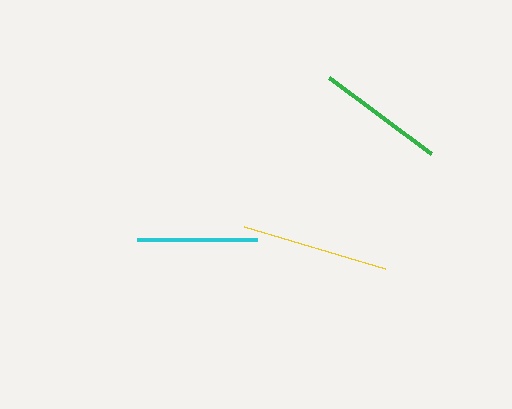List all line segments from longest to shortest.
From longest to shortest: yellow, green, cyan.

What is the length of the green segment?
The green segment is approximately 127 pixels long.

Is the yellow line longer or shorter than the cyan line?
The yellow line is longer than the cyan line.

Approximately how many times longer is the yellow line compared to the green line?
The yellow line is approximately 1.2 times the length of the green line.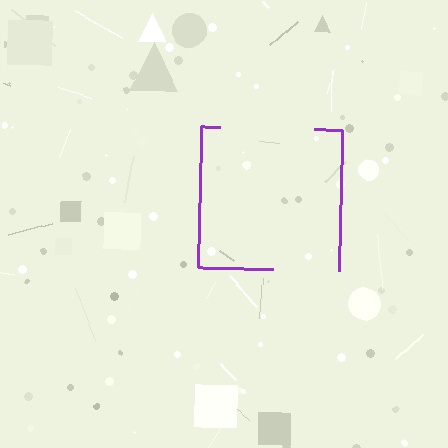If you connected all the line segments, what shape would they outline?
They would outline a square.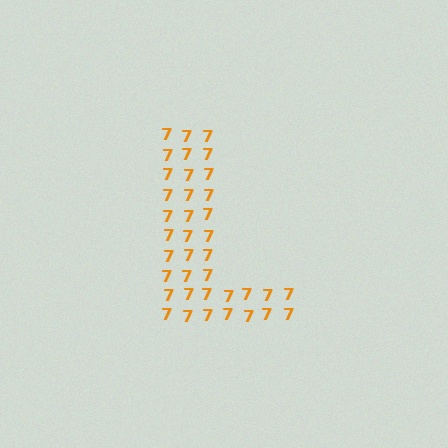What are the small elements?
The small elements are digit 7's.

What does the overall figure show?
The overall figure shows the letter L.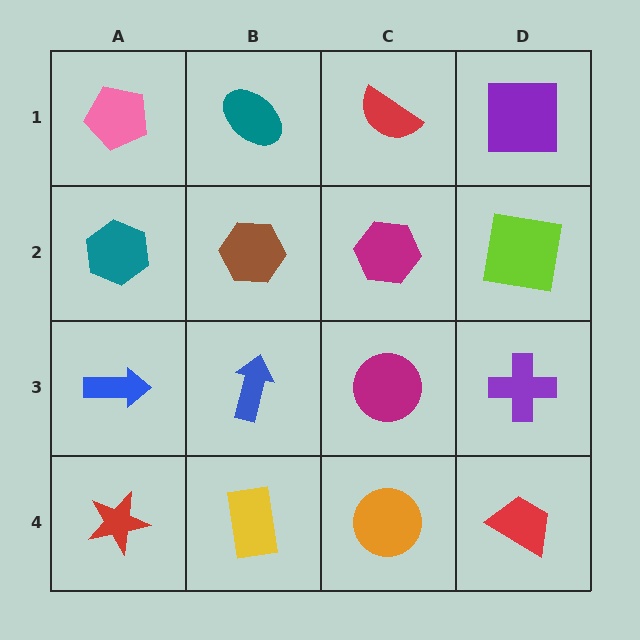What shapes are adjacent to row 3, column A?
A teal hexagon (row 2, column A), a red star (row 4, column A), a blue arrow (row 3, column B).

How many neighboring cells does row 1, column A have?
2.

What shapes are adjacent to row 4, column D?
A purple cross (row 3, column D), an orange circle (row 4, column C).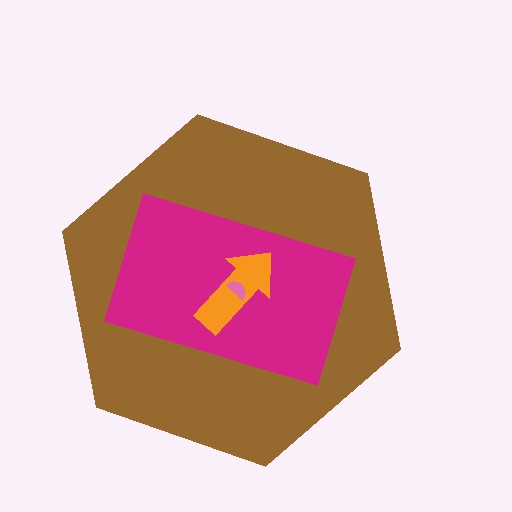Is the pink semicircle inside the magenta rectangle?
Yes.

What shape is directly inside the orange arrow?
The pink semicircle.